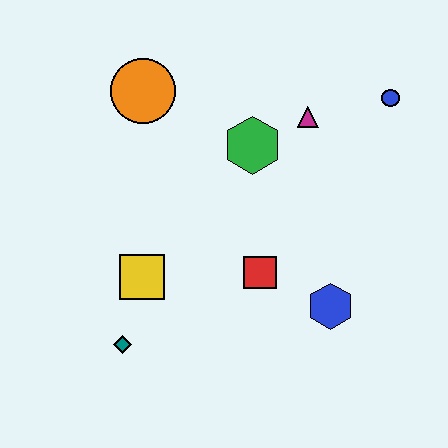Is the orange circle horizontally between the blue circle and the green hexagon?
No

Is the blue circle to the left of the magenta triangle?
No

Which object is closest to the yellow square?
The teal diamond is closest to the yellow square.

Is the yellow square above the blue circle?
No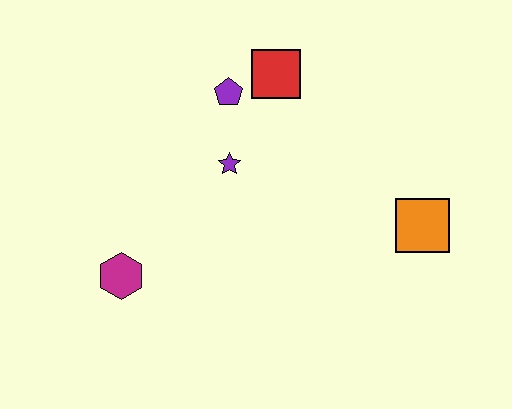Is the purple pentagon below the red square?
Yes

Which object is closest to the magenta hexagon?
The purple star is closest to the magenta hexagon.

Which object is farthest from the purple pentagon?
The orange square is farthest from the purple pentagon.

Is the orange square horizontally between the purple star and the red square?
No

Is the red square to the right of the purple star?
Yes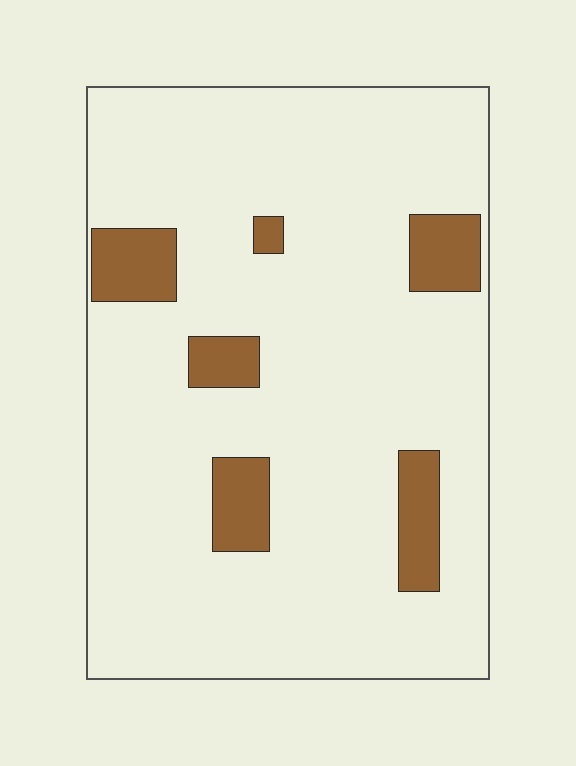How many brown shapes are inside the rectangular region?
6.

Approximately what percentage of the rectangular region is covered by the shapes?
Approximately 10%.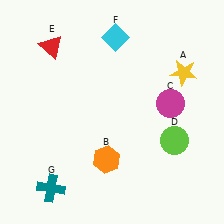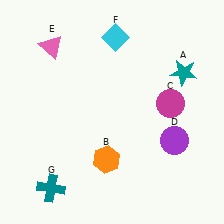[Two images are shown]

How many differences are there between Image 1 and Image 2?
There are 3 differences between the two images.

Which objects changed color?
A changed from yellow to teal. D changed from lime to purple. E changed from red to pink.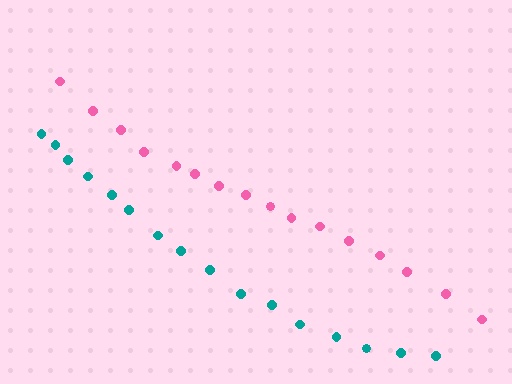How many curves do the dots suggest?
There are 2 distinct paths.